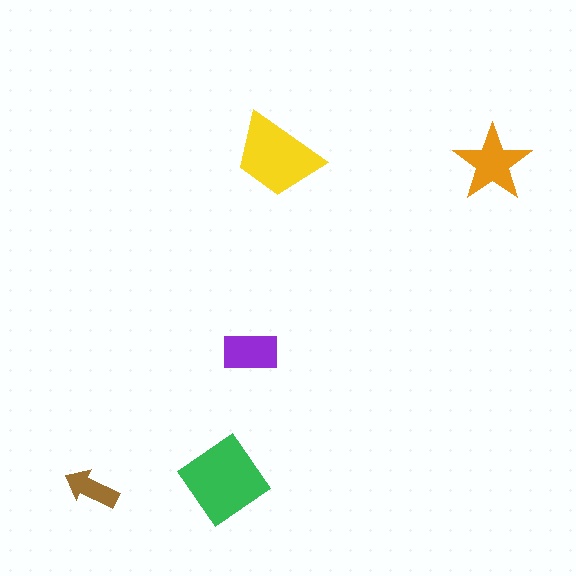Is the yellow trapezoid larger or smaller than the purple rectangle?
Larger.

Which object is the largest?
The green diamond.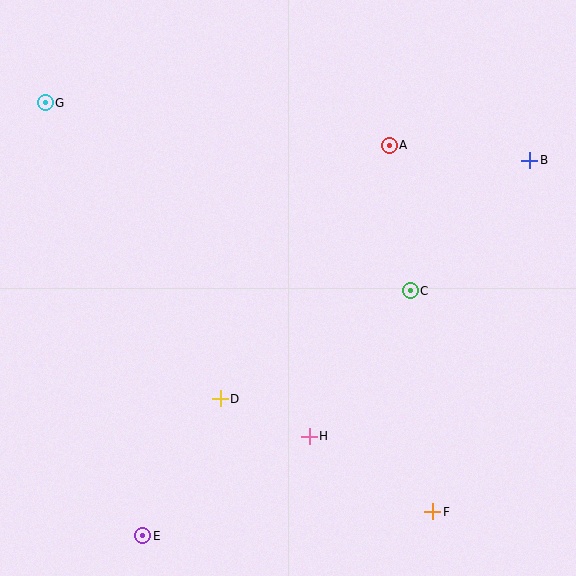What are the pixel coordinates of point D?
Point D is at (220, 399).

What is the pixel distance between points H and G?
The distance between H and G is 425 pixels.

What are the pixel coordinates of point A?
Point A is at (389, 145).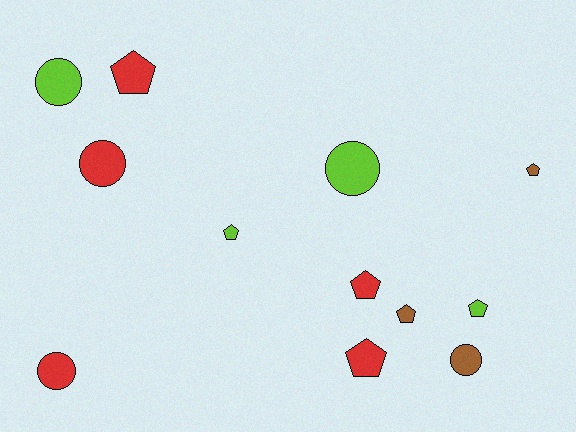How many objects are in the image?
There are 12 objects.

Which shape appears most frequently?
Pentagon, with 7 objects.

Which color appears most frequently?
Red, with 5 objects.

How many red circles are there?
There are 2 red circles.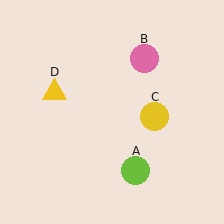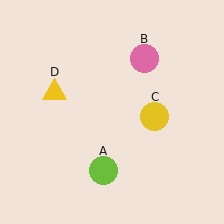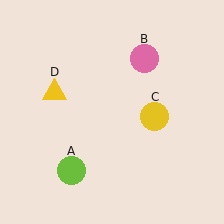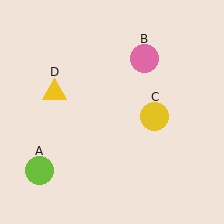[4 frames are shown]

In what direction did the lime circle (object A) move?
The lime circle (object A) moved left.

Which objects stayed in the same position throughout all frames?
Pink circle (object B) and yellow circle (object C) and yellow triangle (object D) remained stationary.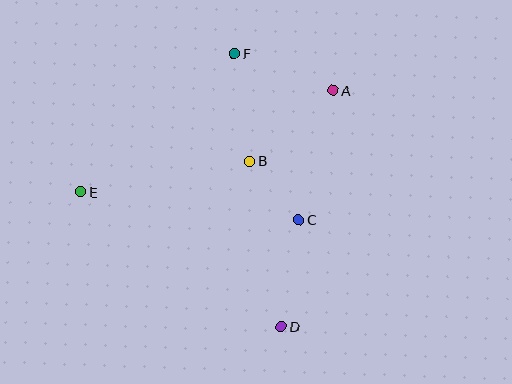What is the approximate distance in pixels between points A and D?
The distance between A and D is approximately 242 pixels.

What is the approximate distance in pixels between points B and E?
The distance between B and E is approximately 172 pixels.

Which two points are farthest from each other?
Points D and F are farthest from each other.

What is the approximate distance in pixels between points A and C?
The distance between A and C is approximately 134 pixels.